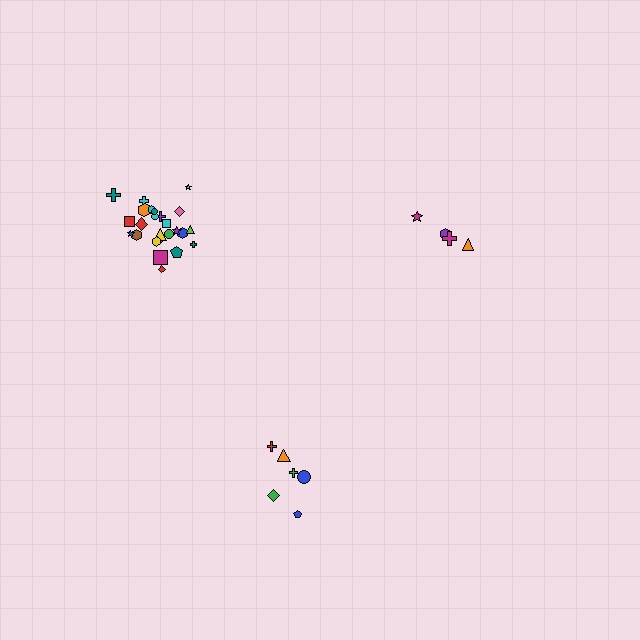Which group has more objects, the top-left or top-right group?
The top-left group.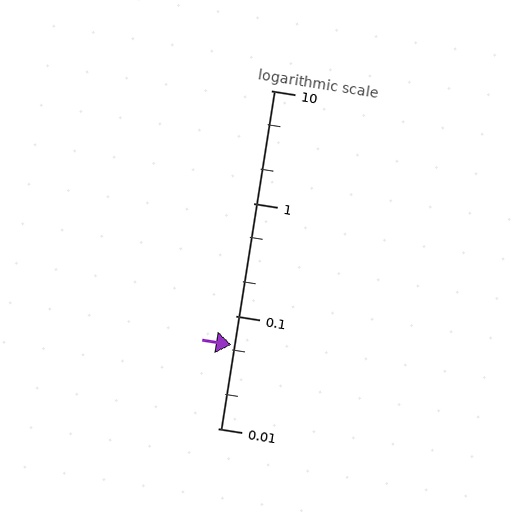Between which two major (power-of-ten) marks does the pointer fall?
The pointer is between 0.01 and 0.1.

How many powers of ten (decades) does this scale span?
The scale spans 3 decades, from 0.01 to 10.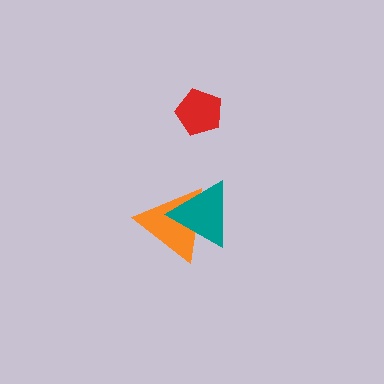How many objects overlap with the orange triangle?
1 object overlaps with the orange triangle.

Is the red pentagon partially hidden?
No, no other shape covers it.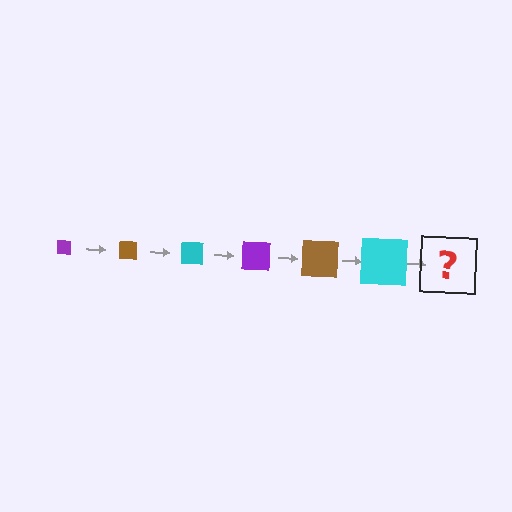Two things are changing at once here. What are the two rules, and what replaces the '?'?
The two rules are that the square grows larger each step and the color cycles through purple, brown, and cyan. The '?' should be a purple square, larger than the previous one.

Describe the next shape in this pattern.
It should be a purple square, larger than the previous one.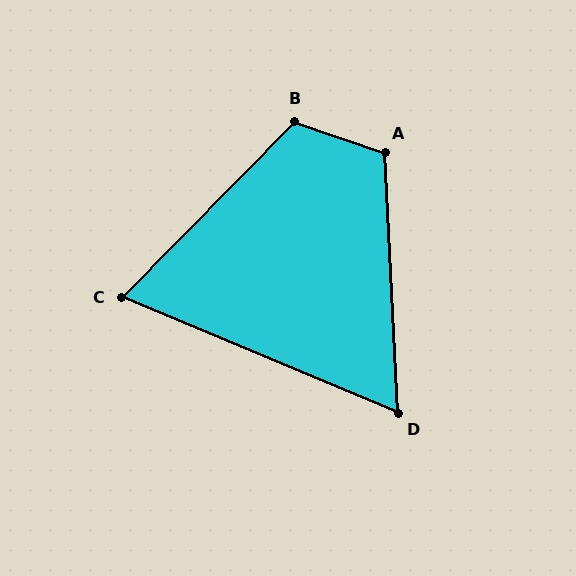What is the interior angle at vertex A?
Approximately 112 degrees (obtuse).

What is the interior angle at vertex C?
Approximately 68 degrees (acute).